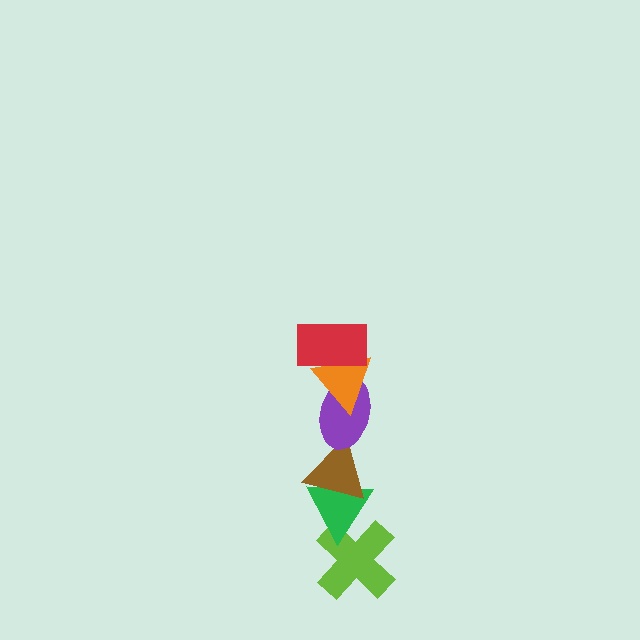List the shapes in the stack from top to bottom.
From top to bottom: the red rectangle, the orange triangle, the purple ellipse, the brown triangle, the green triangle, the lime cross.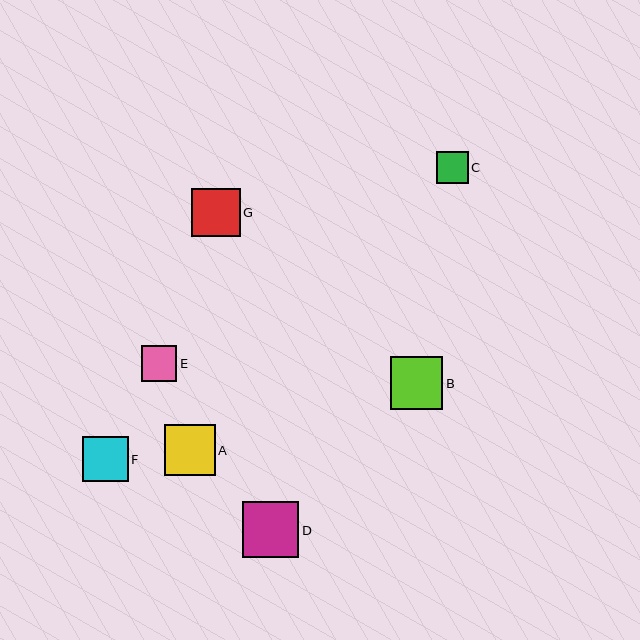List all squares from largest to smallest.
From largest to smallest: D, B, A, G, F, E, C.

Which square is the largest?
Square D is the largest with a size of approximately 56 pixels.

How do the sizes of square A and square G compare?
Square A and square G are approximately the same size.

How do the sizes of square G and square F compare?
Square G and square F are approximately the same size.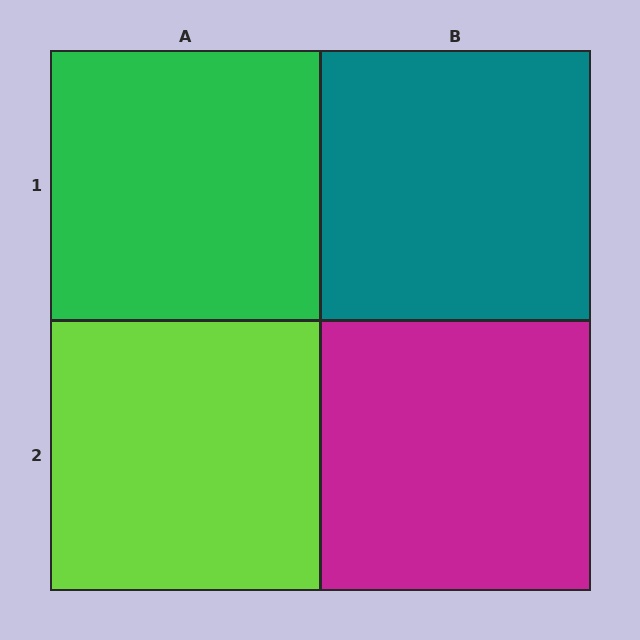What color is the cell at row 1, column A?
Green.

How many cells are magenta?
1 cell is magenta.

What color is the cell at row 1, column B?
Teal.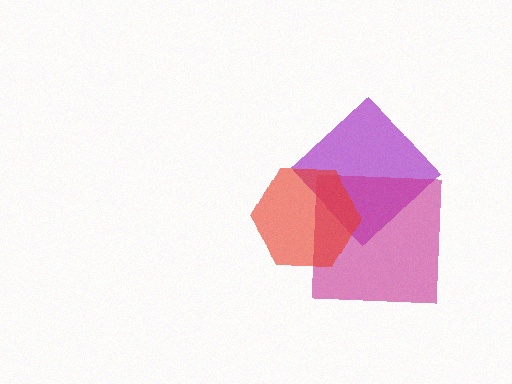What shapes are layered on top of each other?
The layered shapes are: a purple diamond, a magenta square, a red hexagon.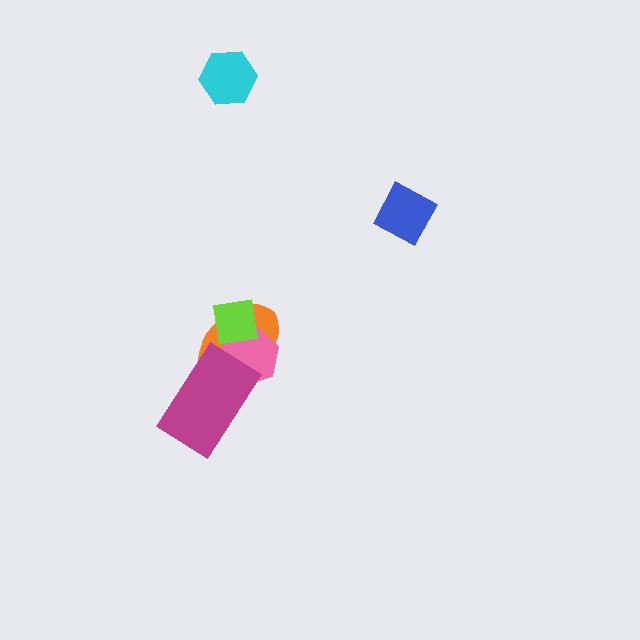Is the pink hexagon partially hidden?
Yes, it is partially covered by another shape.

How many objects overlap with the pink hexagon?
3 objects overlap with the pink hexagon.